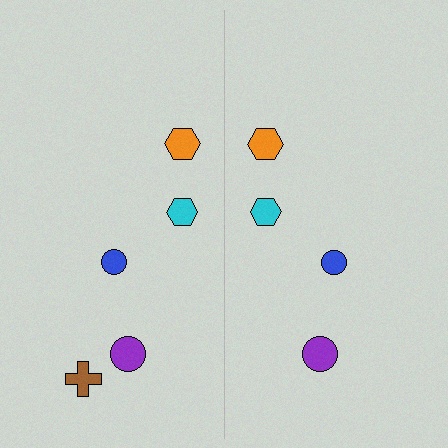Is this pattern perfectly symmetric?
No, the pattern is not perfectly symmetric. A brown cross is missing from the right side.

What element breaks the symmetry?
A brown cross is missing from the right side.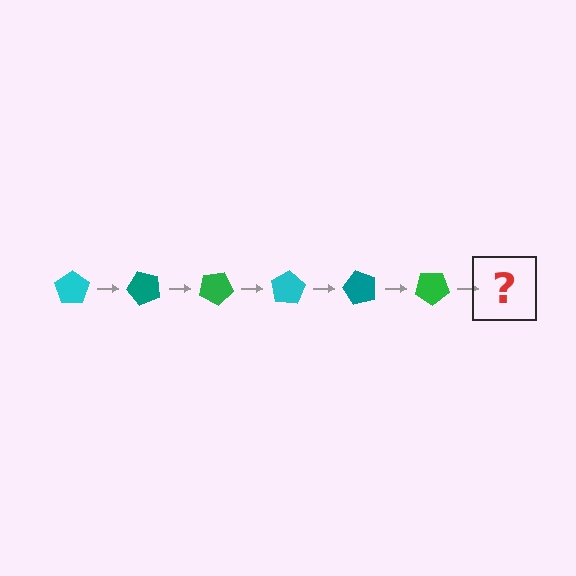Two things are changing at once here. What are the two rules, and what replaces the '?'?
The two rules are that it rotates 50 degrees each step and the color cycles through cyan, teal, and green. The '?' should be a cyan pentagon, rotated 300 degrees from the start.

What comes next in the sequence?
The next element should be a cyan pentagon, rotated 300 degrees from the start.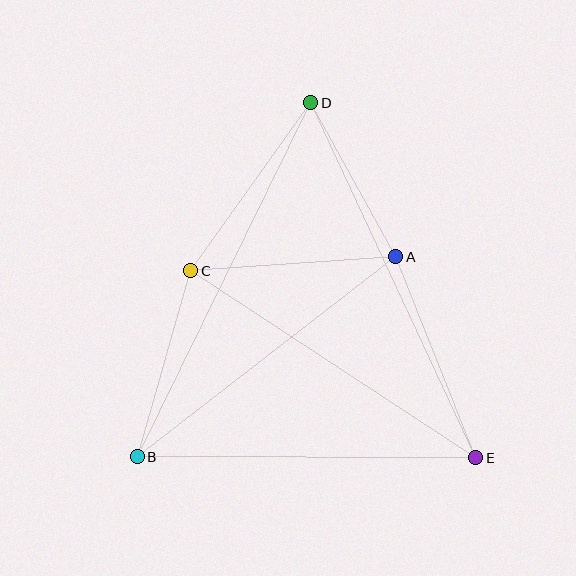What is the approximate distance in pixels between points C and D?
The distance between C and D is approximately 206 pixels.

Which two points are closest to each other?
Points A and D are closest to each other.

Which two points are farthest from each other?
Points B and D are farthest from each other.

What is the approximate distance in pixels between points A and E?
The distance between A and E is approximately 216 pixels.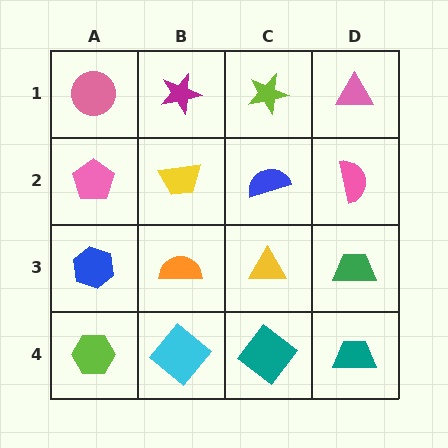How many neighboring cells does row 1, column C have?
3.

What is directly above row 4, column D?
A green trapezoid.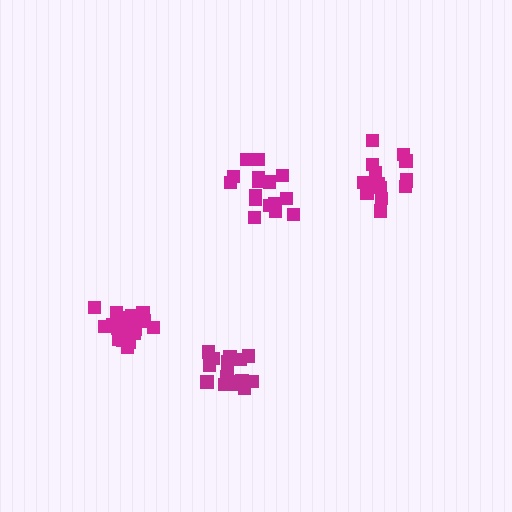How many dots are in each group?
Group 1: 20 dots, Group 2: 15 dots, Group 3: 17 dots, Group 4: 16 dots (68 total).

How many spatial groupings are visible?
There are 4 spatial groupings.